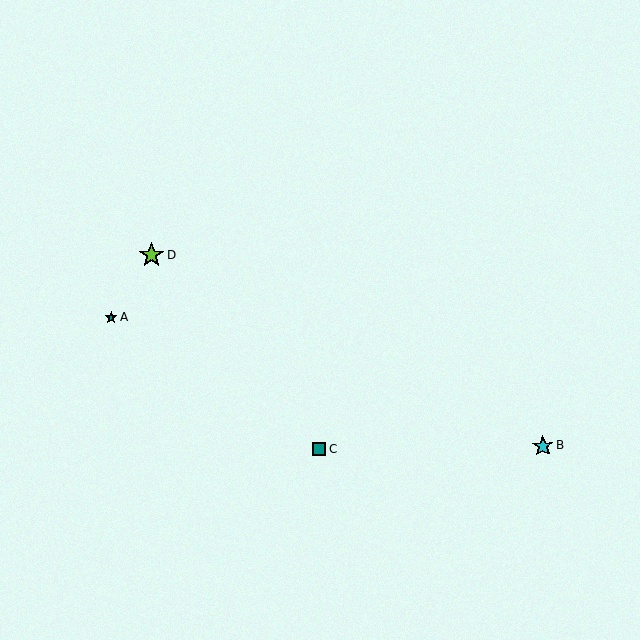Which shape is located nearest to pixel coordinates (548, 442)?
The cyan star (labeled B) at (543, 446) is nearest to that location.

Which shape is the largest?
The lime star (labeled D) is the largest.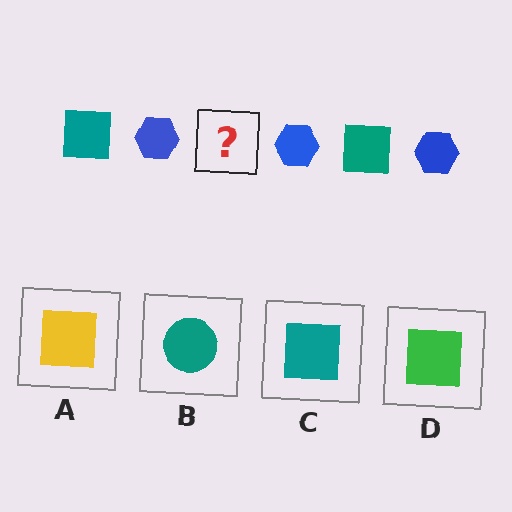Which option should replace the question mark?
Option C.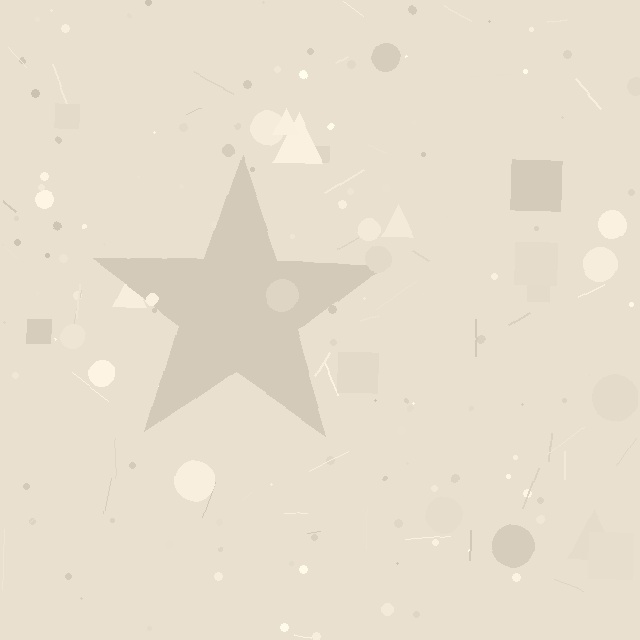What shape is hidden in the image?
A star is hidden in the image.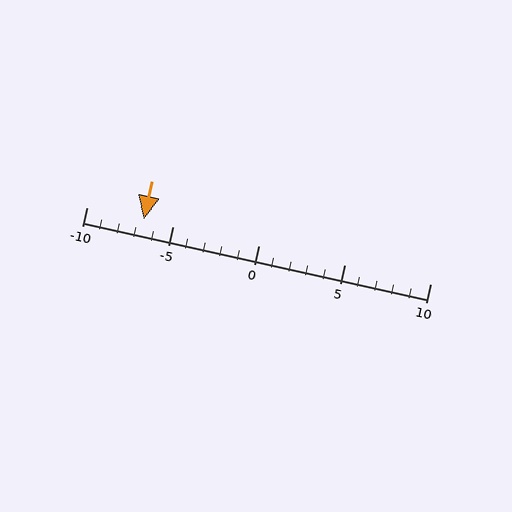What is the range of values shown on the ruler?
The ruler shows values from -10 to 10.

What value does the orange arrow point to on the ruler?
The orange arrow points to approximately -7.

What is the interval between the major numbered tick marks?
The major tick marks are spaced 5 units apart.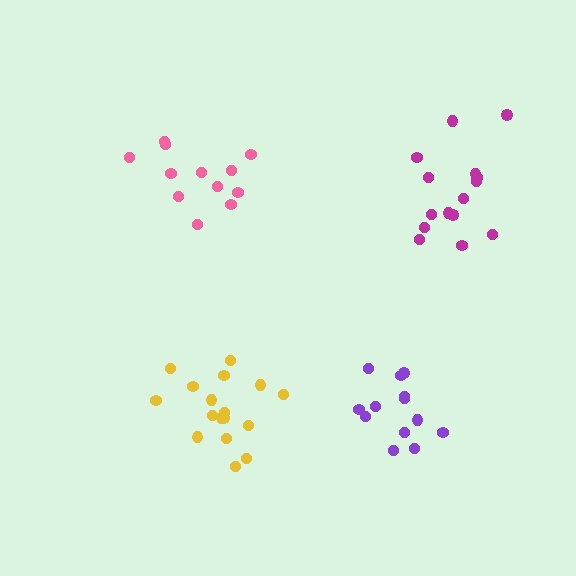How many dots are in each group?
Group 1: 17 dots, Group 2: 13 dots, Group 3: 12 dots, Group 4: 15 dots (57 total).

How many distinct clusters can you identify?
There are 4 distinct clusters.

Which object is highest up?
The pink cluster is topmost.